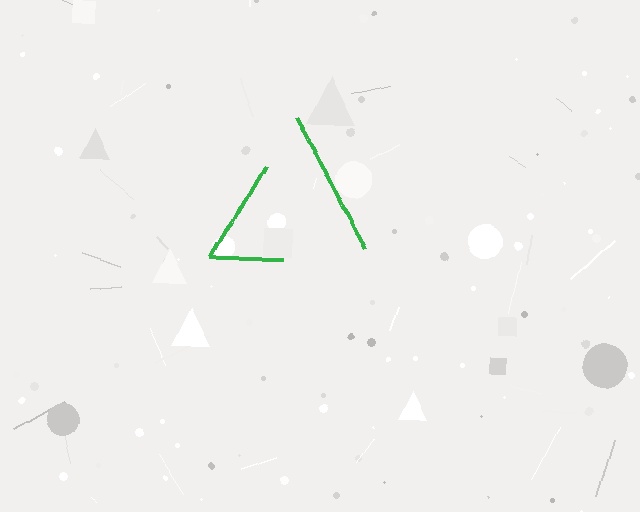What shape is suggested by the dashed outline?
The dashed outline suggests a triangle.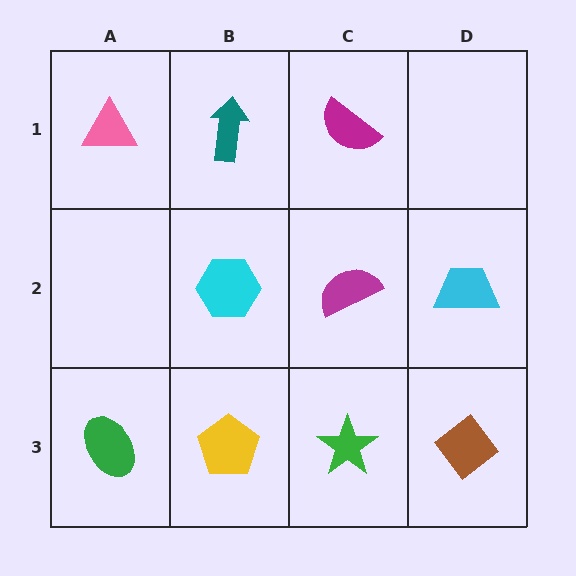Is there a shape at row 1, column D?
No, that cell is empty.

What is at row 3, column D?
A brown diamond.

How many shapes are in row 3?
4 shapes.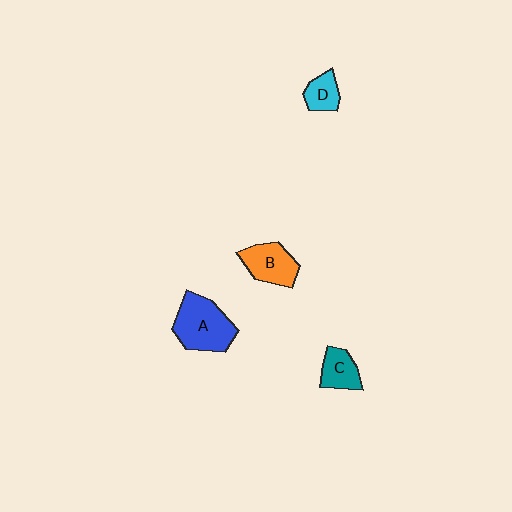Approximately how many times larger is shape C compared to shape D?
Approximately 1.2 times.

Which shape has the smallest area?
Shape D (cyan).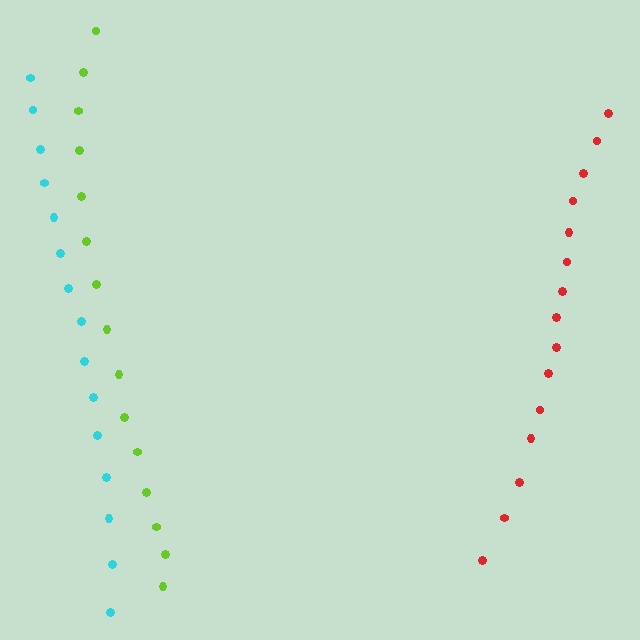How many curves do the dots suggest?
There are 3 distinct paths.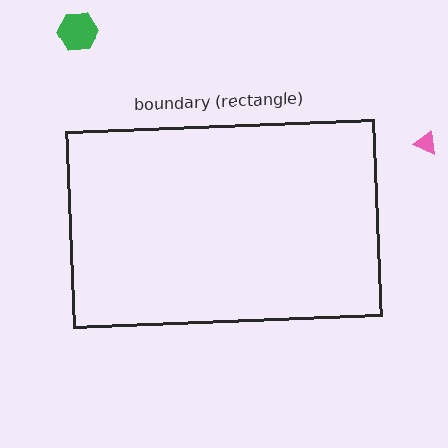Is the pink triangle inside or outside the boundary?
Outside.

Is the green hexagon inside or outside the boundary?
Outside.